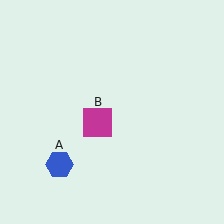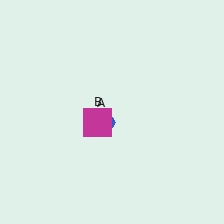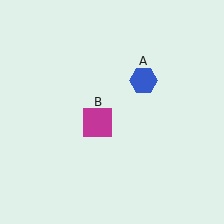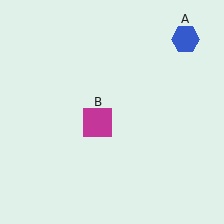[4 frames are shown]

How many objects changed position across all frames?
1 object changed position: blue hexagon (object A).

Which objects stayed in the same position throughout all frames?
Magenta square (object B) remained stationary.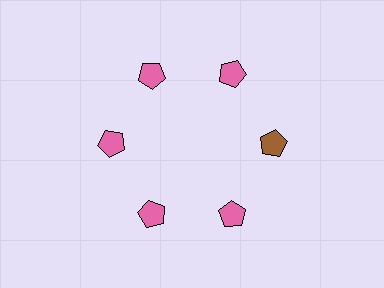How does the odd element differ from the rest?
It has a different color: brown instead of pink.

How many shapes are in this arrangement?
There are 6 shapes arranged in a ring pattern.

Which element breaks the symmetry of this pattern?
The brown pentagon at roughly the 3 o'clock position breaks the symmetry. All other shapes are pink pentagons.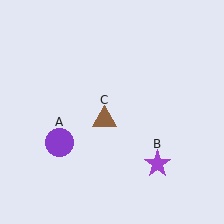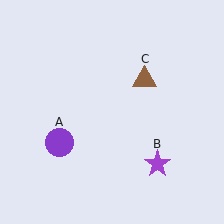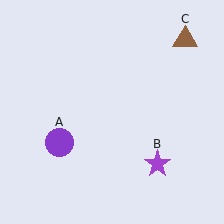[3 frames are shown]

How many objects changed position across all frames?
1 object changed position: brown triangle (object C).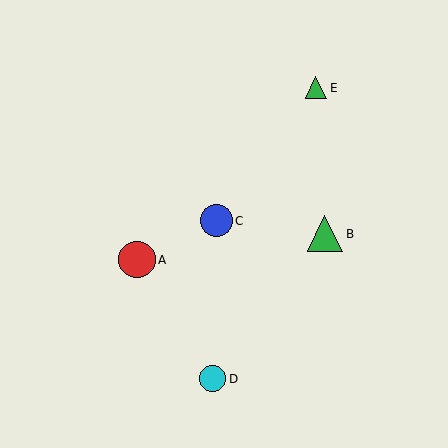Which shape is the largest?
The red circle (labeled A) is the largest.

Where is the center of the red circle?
The center of the red circle is at (137, 260).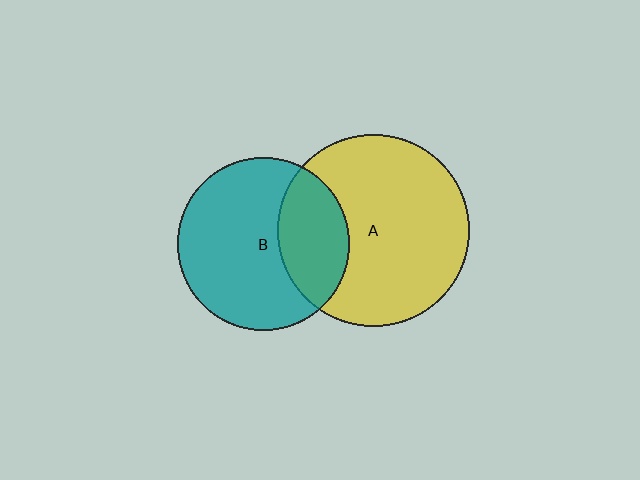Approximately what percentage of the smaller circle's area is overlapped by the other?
Approximately 30%.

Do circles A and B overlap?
Yes.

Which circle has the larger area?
Circle A (yellow).